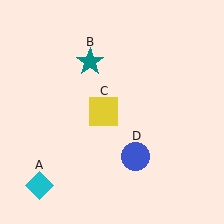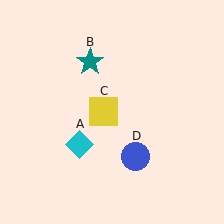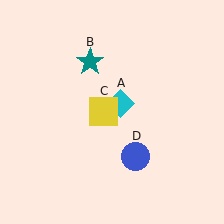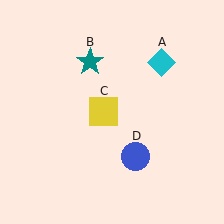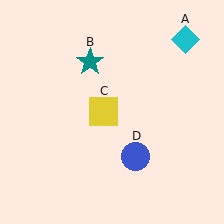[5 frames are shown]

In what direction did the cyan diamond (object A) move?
The cyan diamond (object A) moved up and to the right.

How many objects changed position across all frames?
1 object changed position: cyan diamond (object A).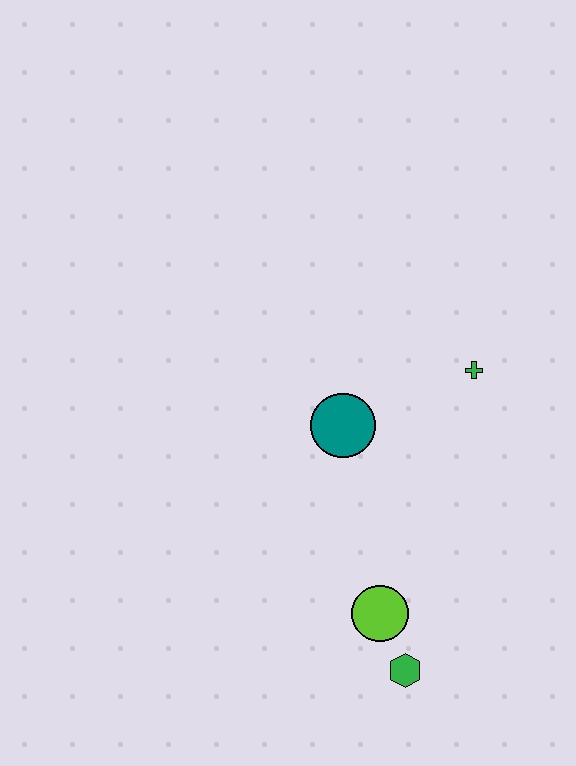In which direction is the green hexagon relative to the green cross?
The green hexagon is below the green cross.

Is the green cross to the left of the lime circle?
No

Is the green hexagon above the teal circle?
No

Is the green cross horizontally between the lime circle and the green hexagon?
No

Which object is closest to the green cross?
The teal circle is closest to the green cross.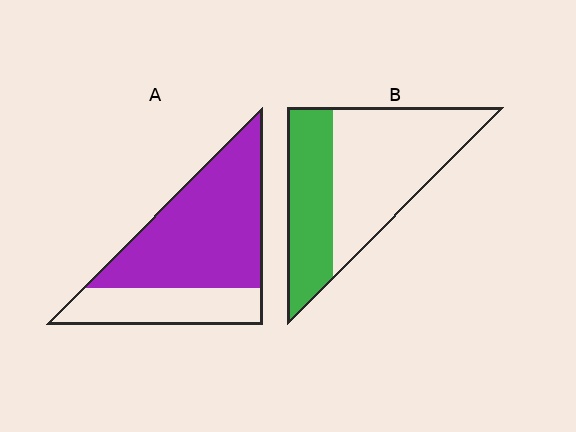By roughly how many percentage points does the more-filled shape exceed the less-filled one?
By roughly 30 percentage points (A over B).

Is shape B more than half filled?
No.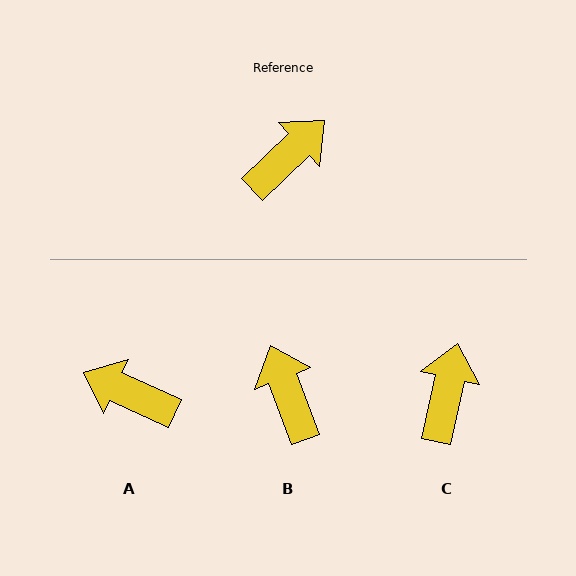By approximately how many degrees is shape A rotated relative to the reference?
Approximately 112 degrees counter-clockwise.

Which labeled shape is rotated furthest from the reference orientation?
A, about 112 degrees away.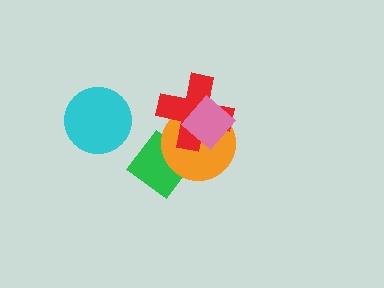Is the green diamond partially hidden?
Yes, it is partially covered by another shape.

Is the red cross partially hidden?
Yes, it is partially covered by another shape.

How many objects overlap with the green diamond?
2 objects overlap with the green diamond.